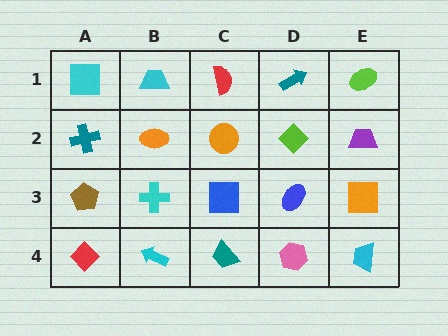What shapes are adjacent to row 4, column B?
A cyan cross (row 3, column B), a red diamond (row 4, column A), a teal trapezoid (row 4, column C).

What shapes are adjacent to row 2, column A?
A cyan square (row 1, column A), a brown pentagon (row 3, column A), an orange ellipse (row 2, column B).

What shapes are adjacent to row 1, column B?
An orange ellipse (row 2, column B), a cyan square (row 1, column A), a red semicircle (row 1, column C).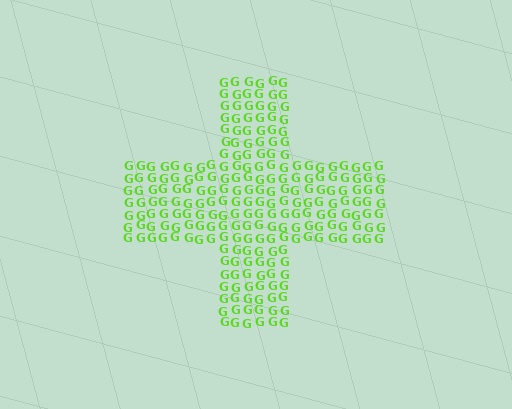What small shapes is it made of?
It is made of small letter G's.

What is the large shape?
The large shape is a cross.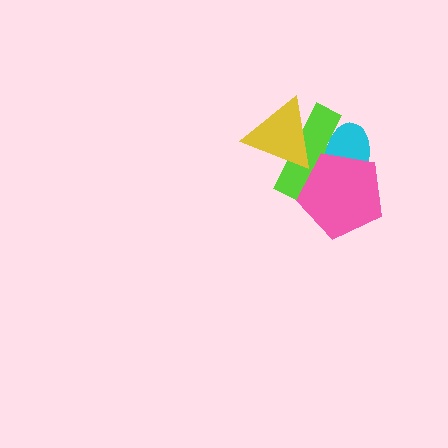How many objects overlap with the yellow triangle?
1 object overlaps with the yellow triangle.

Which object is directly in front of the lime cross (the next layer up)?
The cyan ellipse is directly in front of the lime cross.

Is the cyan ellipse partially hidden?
Yes, it is partially covered by another shape.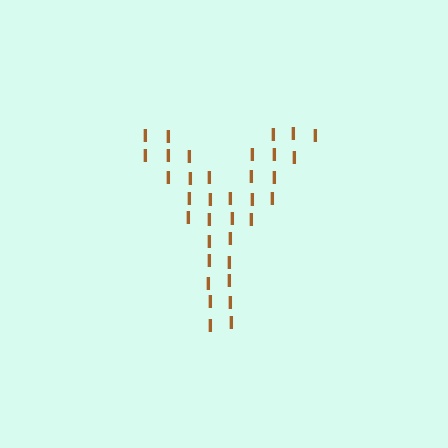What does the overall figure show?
The overall figure shows the letter Y.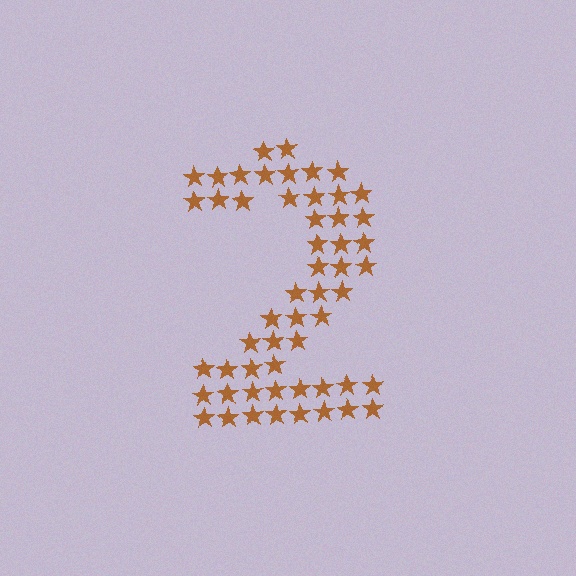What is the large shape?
The large shape is the digit 2.